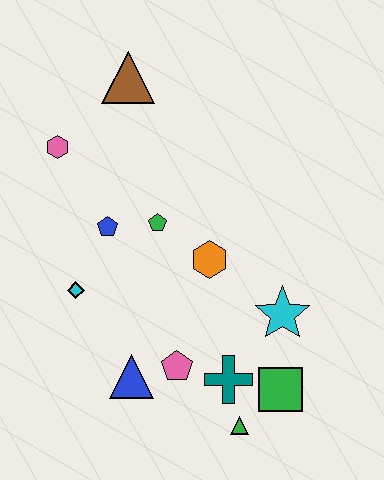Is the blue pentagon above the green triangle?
Yes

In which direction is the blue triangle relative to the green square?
The blue triangle is to the left of the green square.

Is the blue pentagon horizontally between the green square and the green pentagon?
No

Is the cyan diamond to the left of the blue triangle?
Yes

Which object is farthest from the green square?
The brown triangle is farthest from the green square.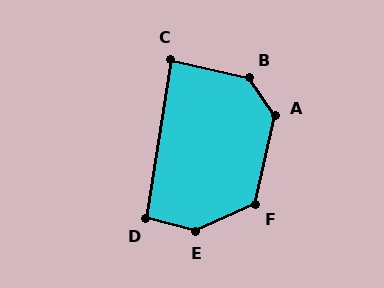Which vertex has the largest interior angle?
E, at approximately 141 degrees.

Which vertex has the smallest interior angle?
C, at approximately 86 degrees.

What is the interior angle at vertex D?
Approximately 96 degrees (obtuse).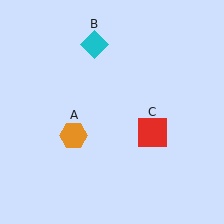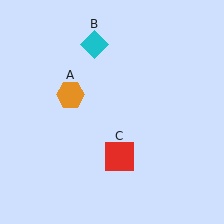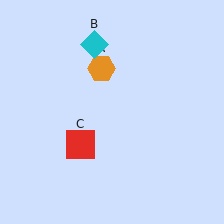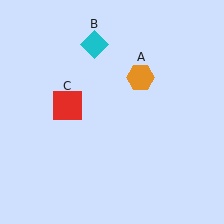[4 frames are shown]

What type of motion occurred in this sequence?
The orange hexagon (object A), red square (object C) rotated clockwise around the center of the scene.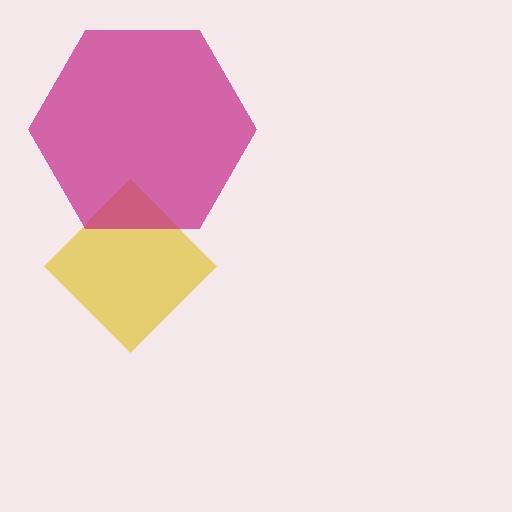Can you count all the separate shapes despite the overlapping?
Yes, there are 2 separate shapes.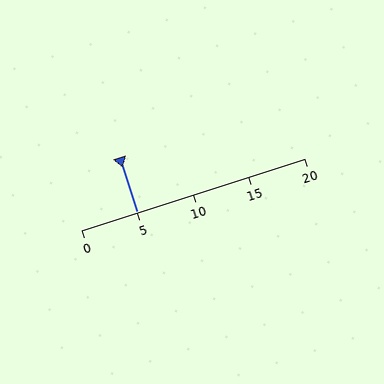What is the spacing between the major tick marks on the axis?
The major ticks are spaced 5 apart.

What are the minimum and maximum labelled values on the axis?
The axis runs from 0 to 20.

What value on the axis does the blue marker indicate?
The marker indicates approximately 5.